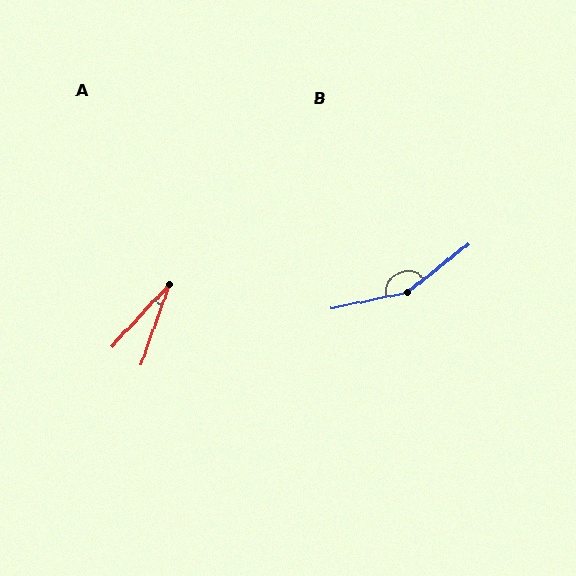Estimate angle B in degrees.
Approximately 153 degrees.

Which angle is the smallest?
A, at approximately 23 degrees.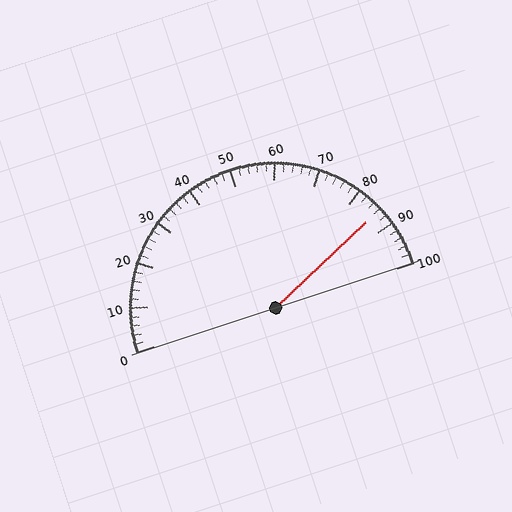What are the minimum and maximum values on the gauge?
The gauge ranges from 0 to 100.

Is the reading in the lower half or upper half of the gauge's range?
The reading is in the upper half of the range (0 to 100).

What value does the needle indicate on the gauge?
The needle indicates approximately 86.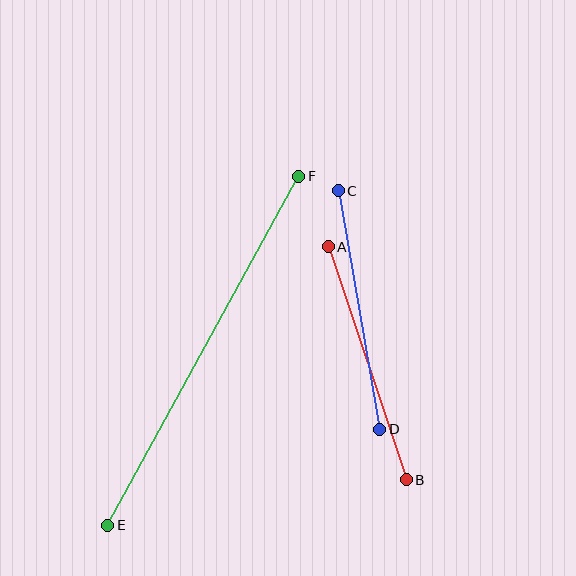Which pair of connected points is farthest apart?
Points E and F are farthest apart.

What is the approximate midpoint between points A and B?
The midpoint is at approximately (367, 363) pixels.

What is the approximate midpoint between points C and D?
The midpoint is at approximately (359, 310) pixels.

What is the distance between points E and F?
The distance is approximately 398 pixels.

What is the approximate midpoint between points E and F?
The midpoint is at approximately (203, 351) pixels.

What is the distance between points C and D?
The distance is approximately 242 pixels.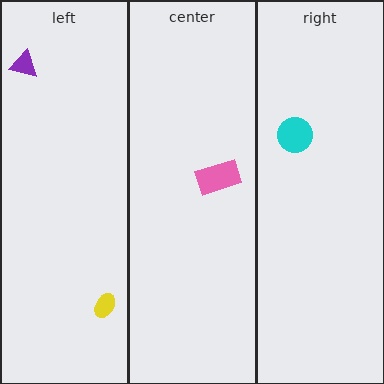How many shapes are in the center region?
1.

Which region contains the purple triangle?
The left region.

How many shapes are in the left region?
2.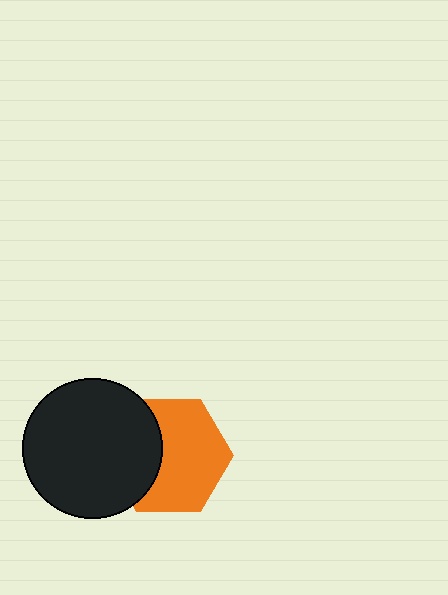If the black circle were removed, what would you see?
You would see the complete orange hexagon.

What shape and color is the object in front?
The object in front is a black circle.